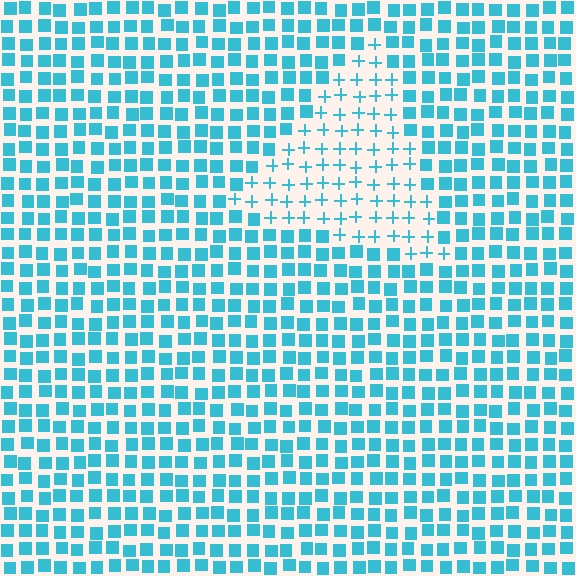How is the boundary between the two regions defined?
The boundary is defined by a change in element shape: plus signs inside vs. squares outside. All elements share the same color and spacing.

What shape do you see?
I see a triangle.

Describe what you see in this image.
The image is filled with small cyan elements arranged in a uniform grid. A triangle-shaped region contains plus signs, while the surrounding area contains squares. The boundary is defined purely by the change in element shape.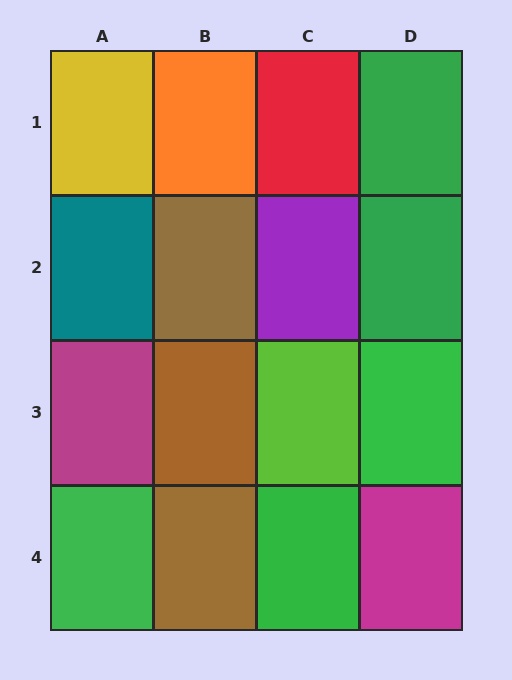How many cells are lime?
1 cell is lime.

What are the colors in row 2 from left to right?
Teal, brown, purple, green.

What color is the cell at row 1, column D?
Green.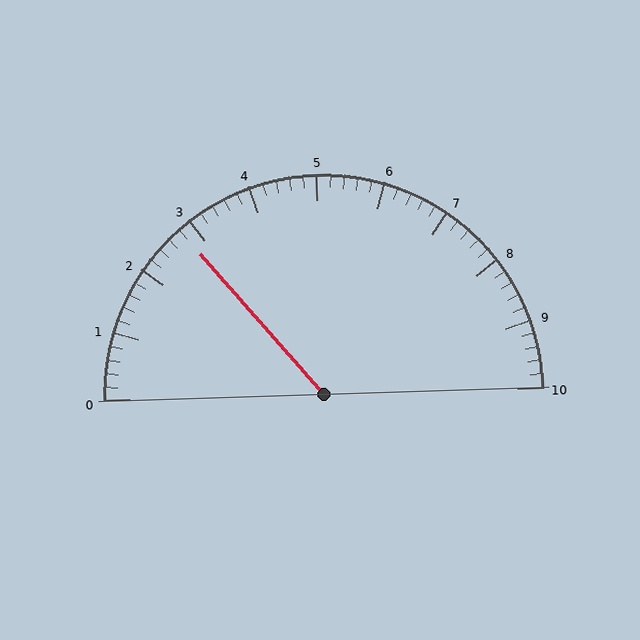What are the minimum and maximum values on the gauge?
The gauge ranges from 0 to 10.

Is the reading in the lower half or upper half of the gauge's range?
The reading is in the lower half of the range (0 to 10).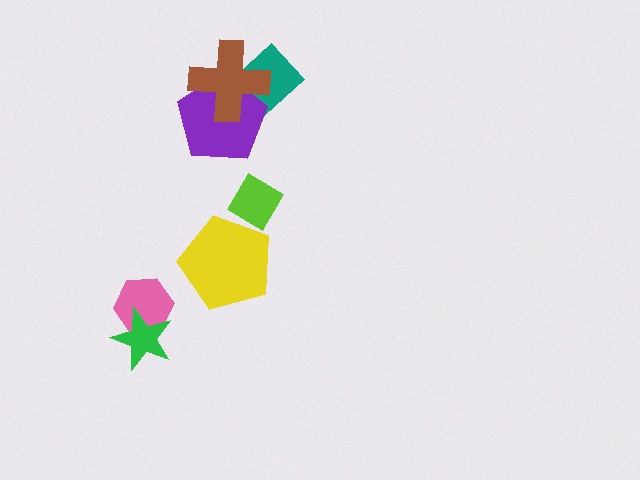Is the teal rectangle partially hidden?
Yes, it is partially covered by another shape.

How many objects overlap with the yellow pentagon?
1 object overlaps with the yellow pentagon.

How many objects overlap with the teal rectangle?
2 objects overlap with the teal rectangle.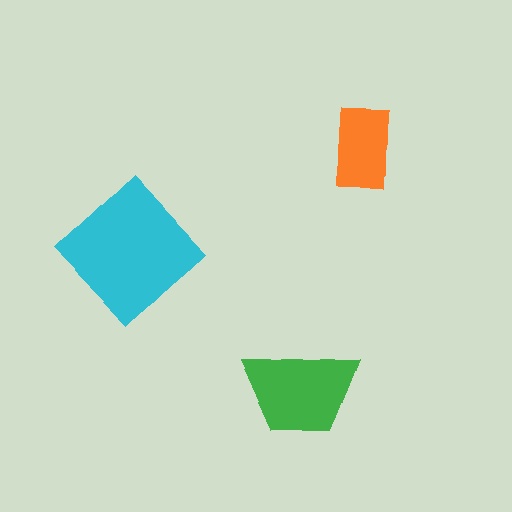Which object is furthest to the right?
The orange rectangle is rightmost.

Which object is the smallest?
The orange rectangle.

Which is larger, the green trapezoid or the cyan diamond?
The cyan diamond.